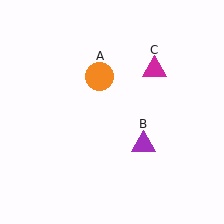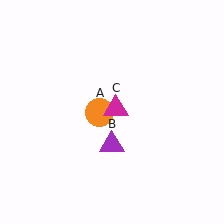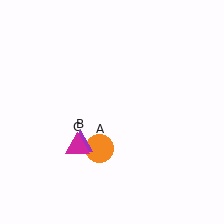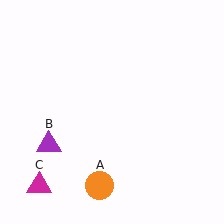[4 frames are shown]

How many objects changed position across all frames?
3 objects changed position: orange circle (object A), purple triangle (object B), magenta triangle (object C).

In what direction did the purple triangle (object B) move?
The purple triangle (object B) moved left.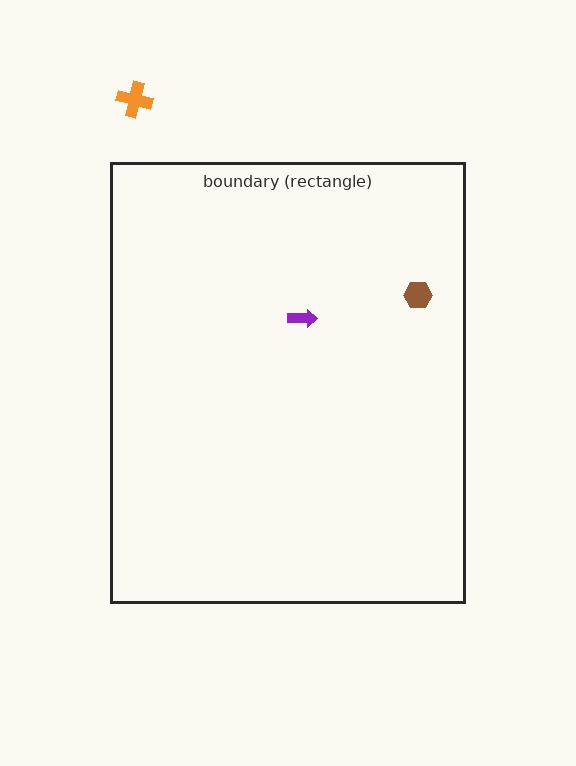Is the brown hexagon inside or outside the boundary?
Inside.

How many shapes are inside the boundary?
2 inside, 1 outside.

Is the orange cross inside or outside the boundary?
Outside.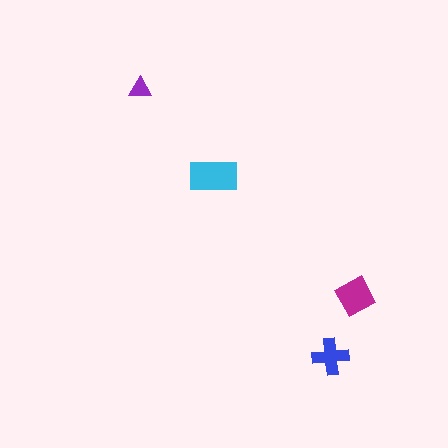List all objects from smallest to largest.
The purple triangle, the blue cross, the magenta diamond, the cyan rectangle.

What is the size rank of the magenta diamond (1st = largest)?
2nd.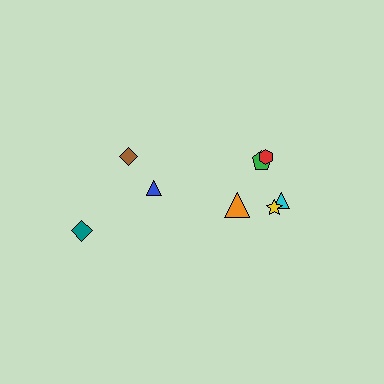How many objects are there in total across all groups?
There are 8 objects.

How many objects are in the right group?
There are 5 objects.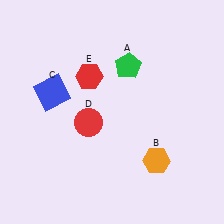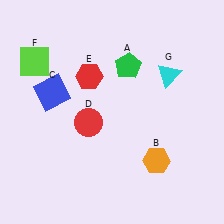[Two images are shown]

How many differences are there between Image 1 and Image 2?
There are 2 differences between the two images.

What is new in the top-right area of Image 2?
A cyan triangle (G) was added in the top-right area of Image 2.